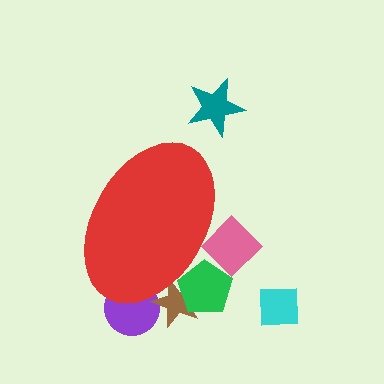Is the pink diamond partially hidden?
Yes, the pink diamond is partially hidden behind the red ellipse.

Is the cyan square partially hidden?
No, the cyan square is fully visible.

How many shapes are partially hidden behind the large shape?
4 shapes are partially hidden.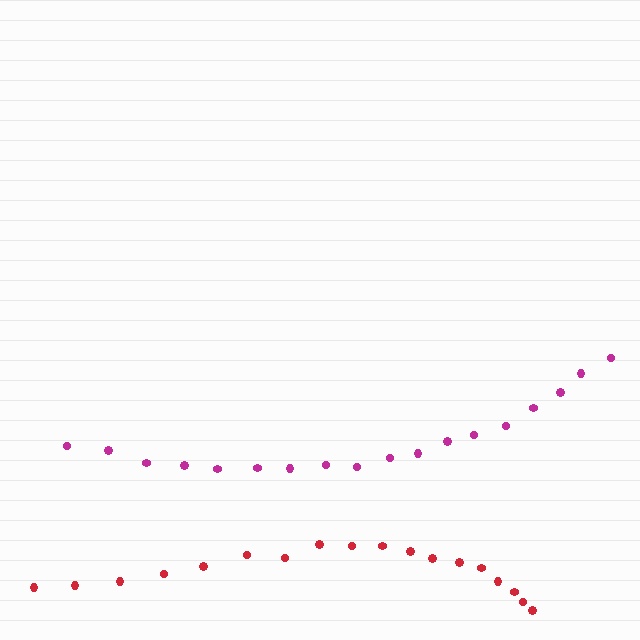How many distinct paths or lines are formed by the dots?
There are 2 distinct paths.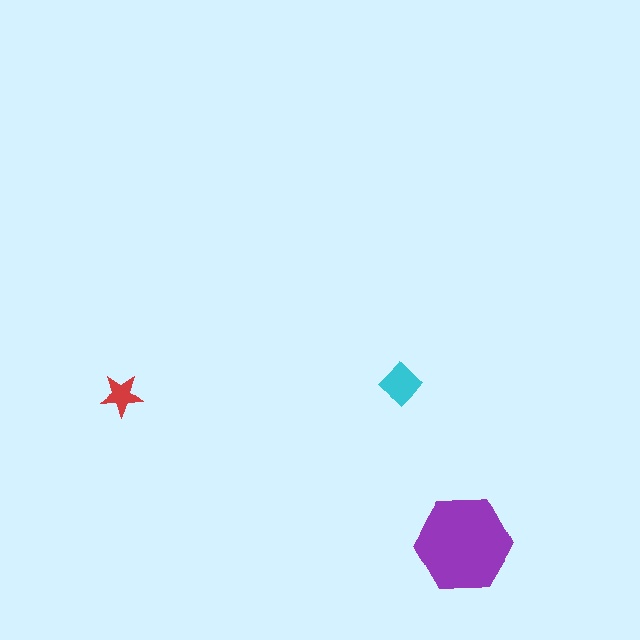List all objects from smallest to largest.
The red star, the cyan diamond, the purple hexagon.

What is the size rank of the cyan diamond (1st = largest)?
2nd.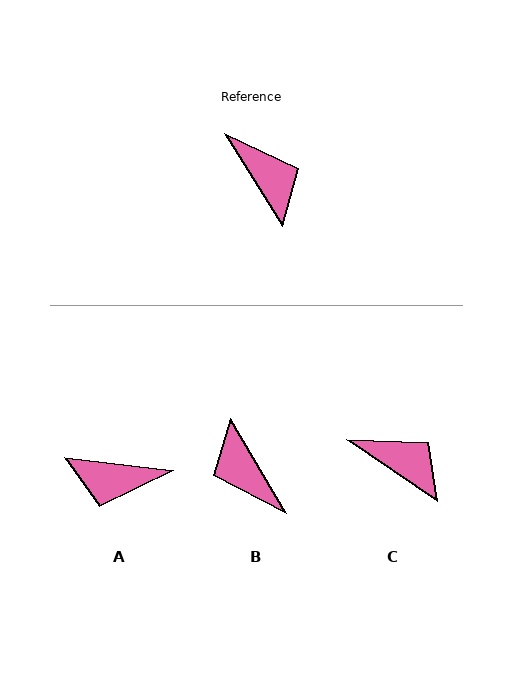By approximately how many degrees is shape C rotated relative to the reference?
Approximately 23 degrees counter-clockwise.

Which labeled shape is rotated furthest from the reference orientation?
B, about 178 degrees away.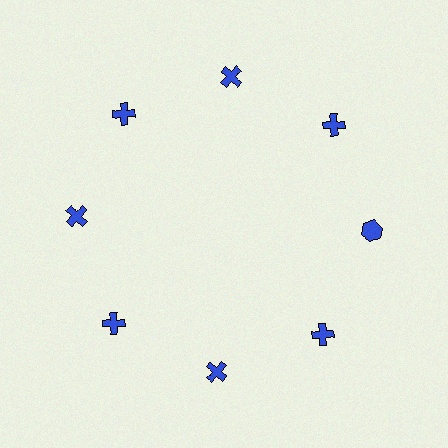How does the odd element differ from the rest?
It has a different shape: hexagon instead of cross.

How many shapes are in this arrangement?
There are 8 shapes arranged in a ring pattern.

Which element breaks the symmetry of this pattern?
The blue hexagon at roughly the 3 o'clock position breaks the symmetry. All other shapes are blue crosses.